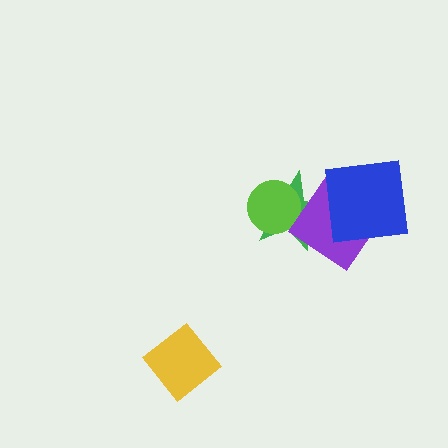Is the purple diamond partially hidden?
Yes, it is partially covered by another shape.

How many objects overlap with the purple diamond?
3 objects overlap with the purple diamond.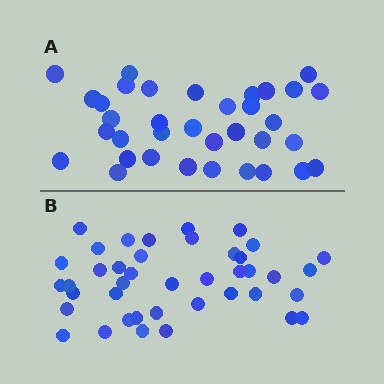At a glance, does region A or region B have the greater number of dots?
Region B (the bottom region) has more dots.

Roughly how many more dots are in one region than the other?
Region B has about 6 more dots than region A.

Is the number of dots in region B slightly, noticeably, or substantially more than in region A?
Region B has only slightly more — the two regions are fairly close. The ratio is roughly 1.2 to 1.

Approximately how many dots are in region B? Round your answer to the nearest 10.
About 40 dots. (The exact count is 41, which rounds to 40.)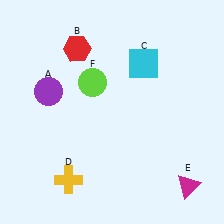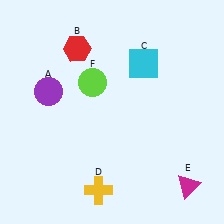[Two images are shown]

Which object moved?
The yellow cross (D) moved right.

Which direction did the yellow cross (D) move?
The yellow cross (D) moved right.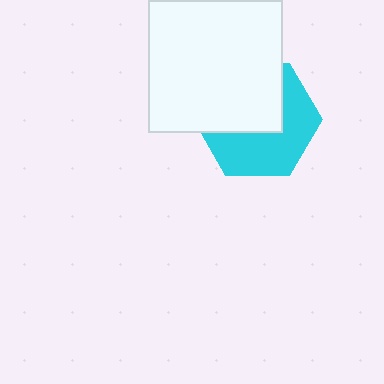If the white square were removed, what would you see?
You would see the complete cyan hexagon.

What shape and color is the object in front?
The object in front is a white square.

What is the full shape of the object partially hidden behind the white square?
The partially hidden object is a cyan hexagon.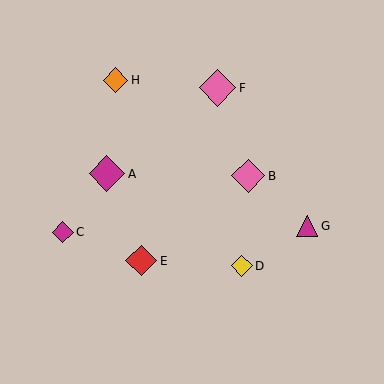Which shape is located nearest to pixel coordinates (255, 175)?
The pink diamond (labeled B) at (248, 176) is nearest to that location.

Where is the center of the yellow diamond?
The center of the yellow diamond is at (242, 266).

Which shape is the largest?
The pink diamond (labeled F) is the largest.